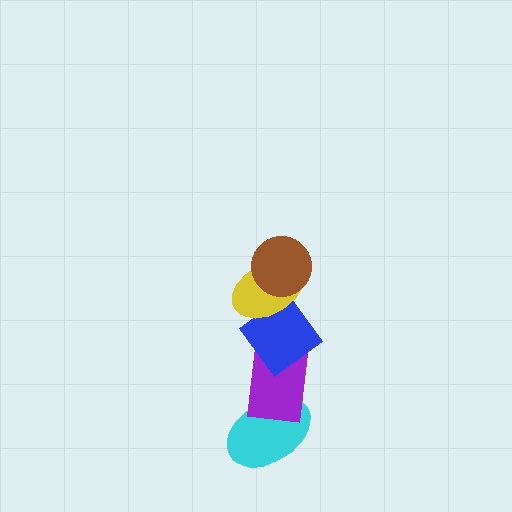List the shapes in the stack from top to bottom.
From top to bottom: the brown circle, the yellow ellipse, the blue diamond, the purple rectangle, the cyan ellipse.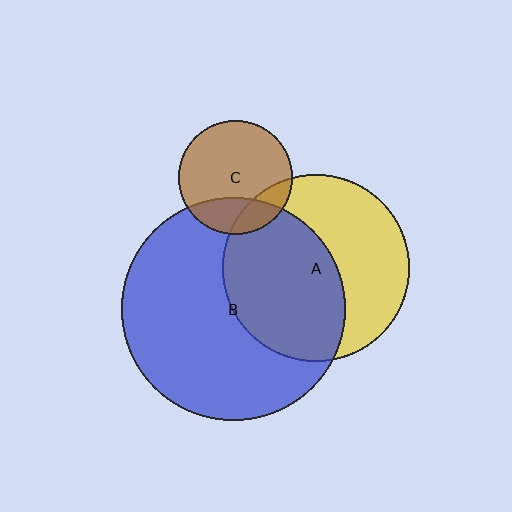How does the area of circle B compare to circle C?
Approximately 3.8 times.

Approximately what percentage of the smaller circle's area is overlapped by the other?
Approximately 55%.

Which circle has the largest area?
Circle B (blue).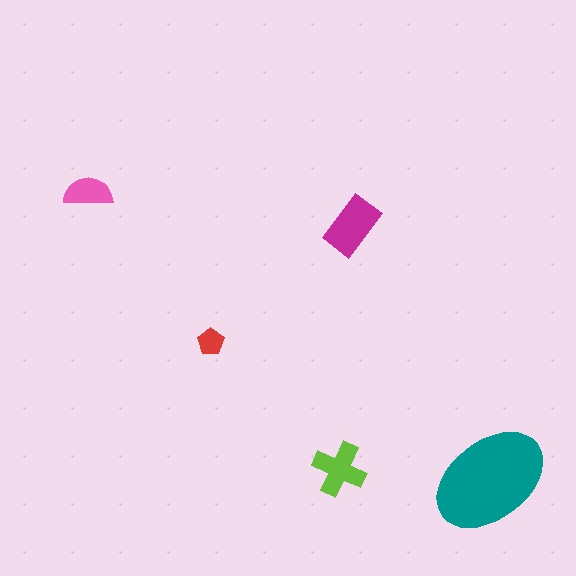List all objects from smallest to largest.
The red pentagon, the pink semicircle, the lime cross, the magenta rectangle, the teal ellipse.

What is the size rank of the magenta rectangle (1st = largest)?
2nd.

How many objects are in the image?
There are 5 objects in the image.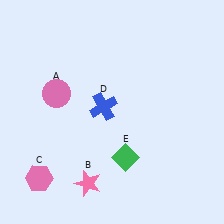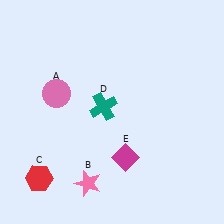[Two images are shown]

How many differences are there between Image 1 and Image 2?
There are 3 differences between the two images.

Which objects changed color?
C changed from pink to red. D changed from blue to teal. E changed from green to magenta.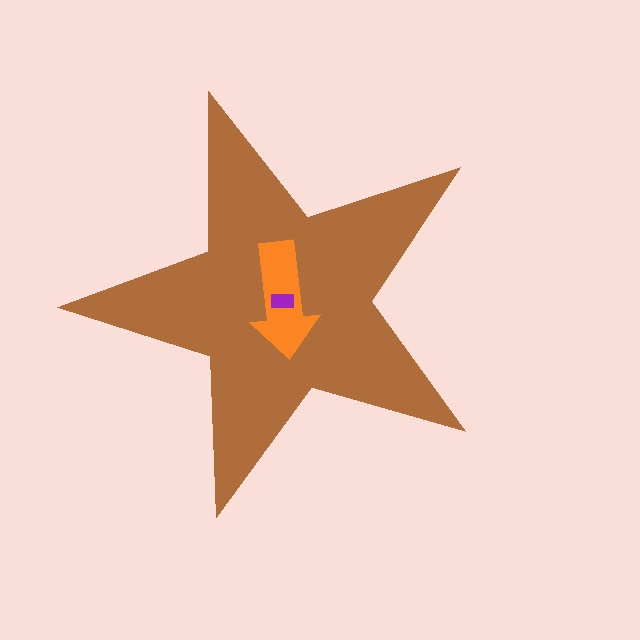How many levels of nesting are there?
3.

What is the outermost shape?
The brown star.